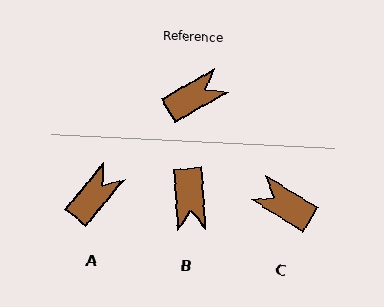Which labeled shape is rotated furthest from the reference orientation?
C, about 118 degrees away.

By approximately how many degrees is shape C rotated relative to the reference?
Approximately 118 degrees counter-clockwise.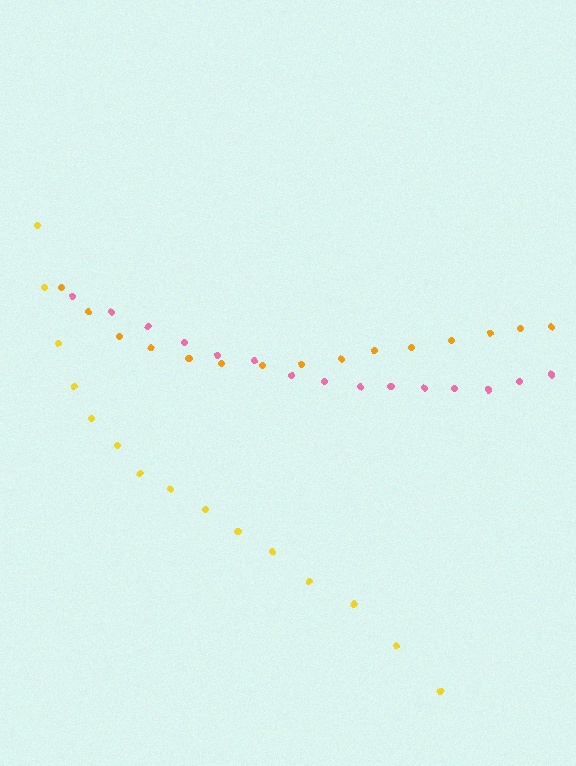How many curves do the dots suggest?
There are 3 distinct paths.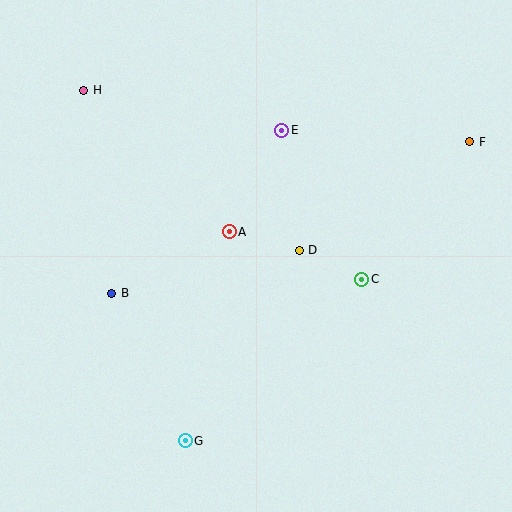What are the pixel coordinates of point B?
Point B is at (112, 293).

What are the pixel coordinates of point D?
Point D is at (299, 250).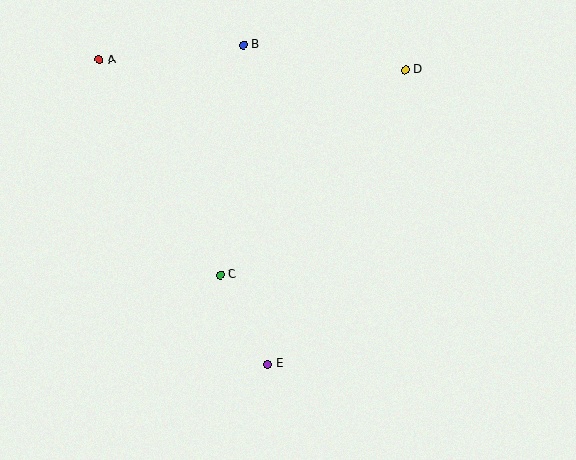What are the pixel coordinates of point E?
Point E is at (268, 364).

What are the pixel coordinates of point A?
Point A is at (99, 60).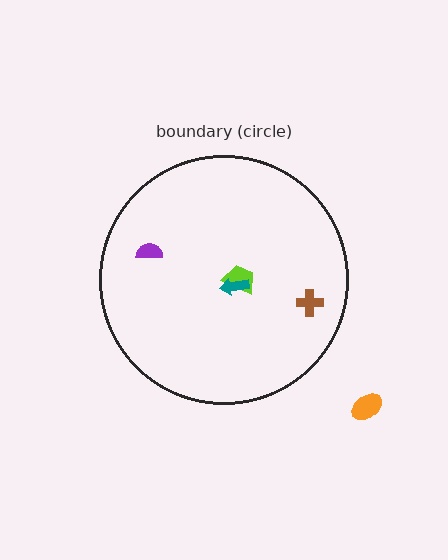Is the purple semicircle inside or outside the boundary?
Inside.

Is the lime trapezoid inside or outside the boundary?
Inside.